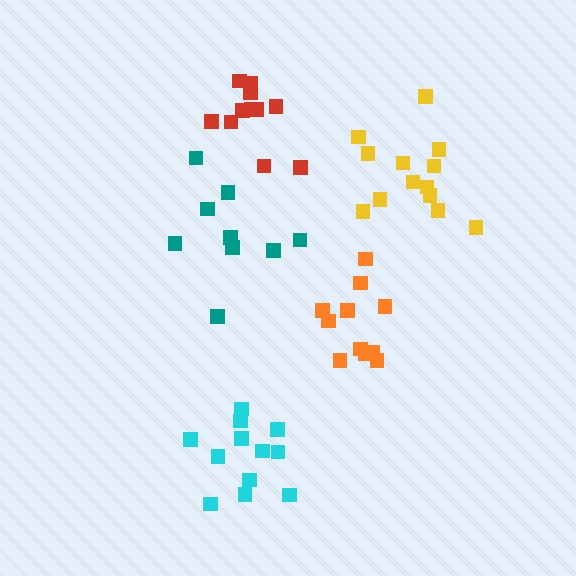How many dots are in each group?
Group 1: 11 dots, Group 2: 9 dots, Group 3: 11 dots, Group 4: 13 dots, Group 5: 12 dots (56 total).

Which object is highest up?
The red cluster is topmost.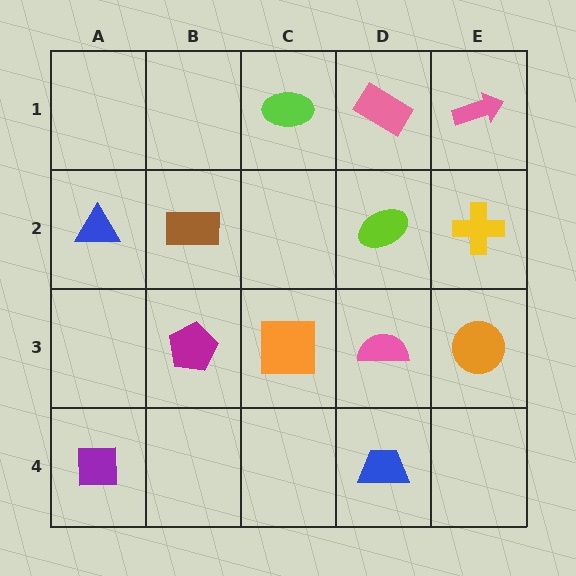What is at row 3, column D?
A pink semicircle.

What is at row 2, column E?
A yellow cross.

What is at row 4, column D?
A blue trapezoid.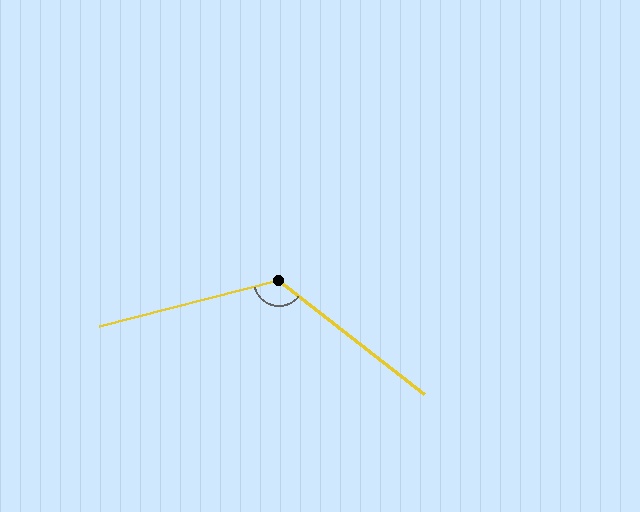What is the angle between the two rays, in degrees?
Approximately 128 degrees.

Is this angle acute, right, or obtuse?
It is obtuse.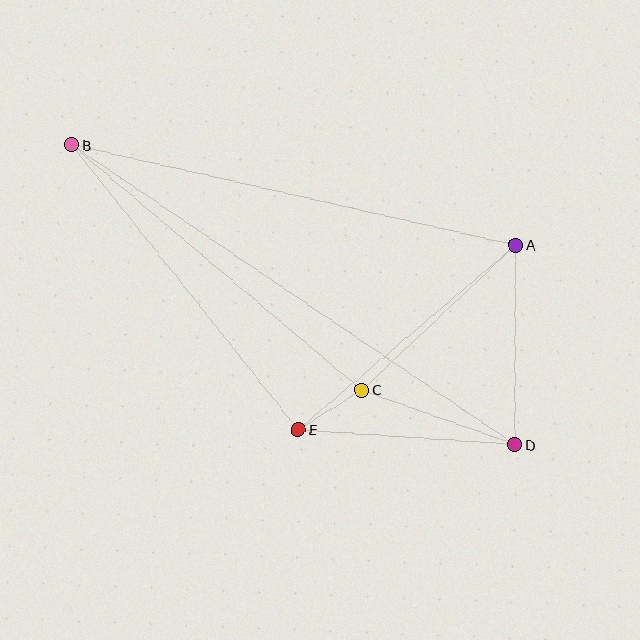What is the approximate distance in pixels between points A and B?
The distance between A and B is approximately 456 pixels.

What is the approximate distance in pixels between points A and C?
The distance between A and C is approximately 212 pixels.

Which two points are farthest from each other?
Points B and D are farthest from each other.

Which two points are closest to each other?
Points C and E are closest to each other.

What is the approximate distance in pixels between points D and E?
The distance between D and E is approximately 217 pixels.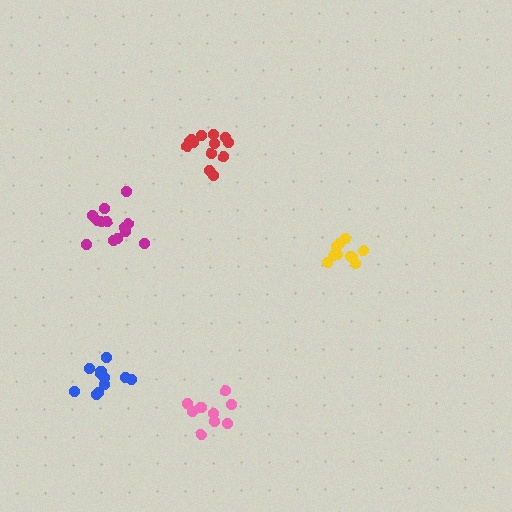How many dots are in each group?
Group 1: 13 dots, Group 2: 11 dots, Group 3: 13 dots, Group 4: 12 dots, Group 5: 10 dots (59 total).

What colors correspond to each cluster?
The clusters are colored: red, yellow, magenta, blue, pink.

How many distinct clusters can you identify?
There are 5 distinct clusters.